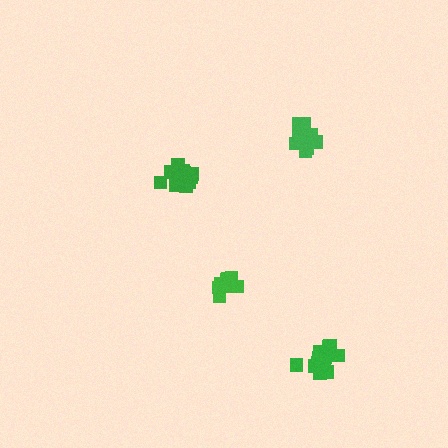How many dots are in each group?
Group 1: 12 dots, Group 2: 13 dots, Group 3: 9 dots, Group 4: 11 dots (45 total).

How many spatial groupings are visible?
There are 4 spatial groupings.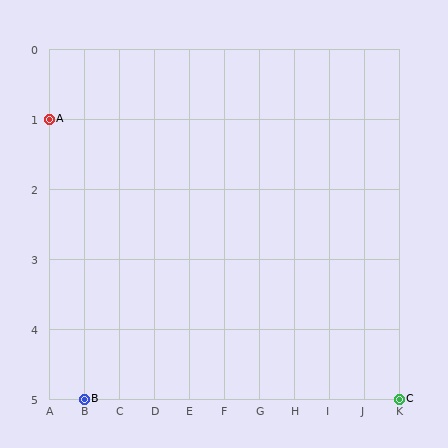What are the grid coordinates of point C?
Point C is at grid coordinates (K, 5).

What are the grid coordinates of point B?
Point B is at grid coordinates (B, 5).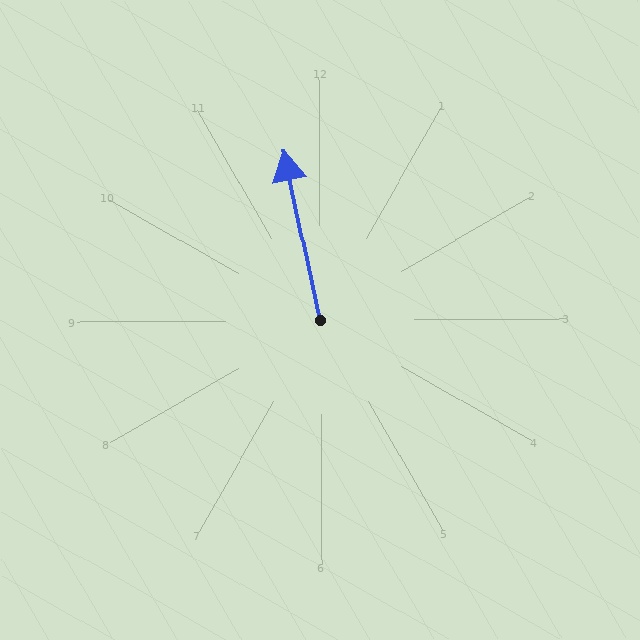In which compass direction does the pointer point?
North.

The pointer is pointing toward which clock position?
Roughly 12 o'clock.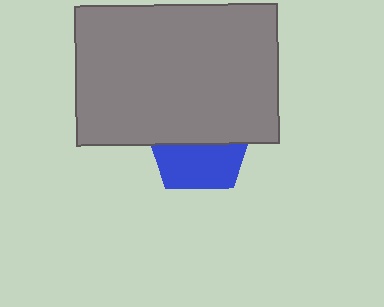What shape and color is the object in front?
The object in front is a gray rectangle.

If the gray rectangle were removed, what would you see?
You would see the complete blue pentagon.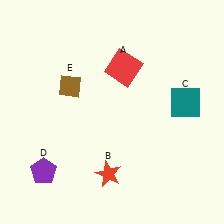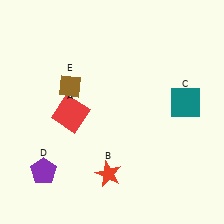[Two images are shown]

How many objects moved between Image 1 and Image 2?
1 object moved between the two images.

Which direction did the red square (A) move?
The red square (A) moved left.